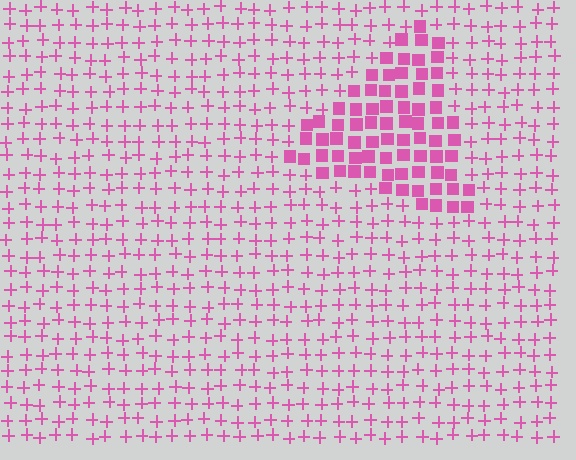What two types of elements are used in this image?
The image uses squares inside the triangle region and plus signs outside it.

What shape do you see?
I see a triangle.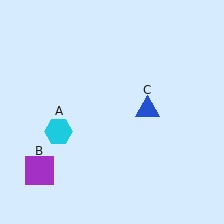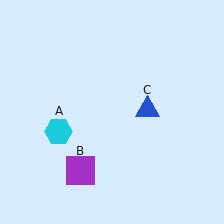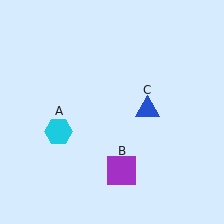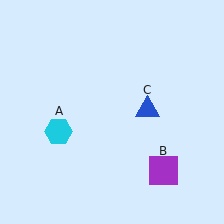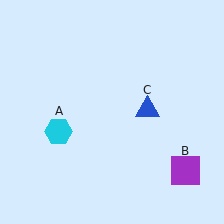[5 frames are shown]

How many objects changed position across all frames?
1 object changed position: purple square (object B).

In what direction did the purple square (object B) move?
The purple square (object B) moved right.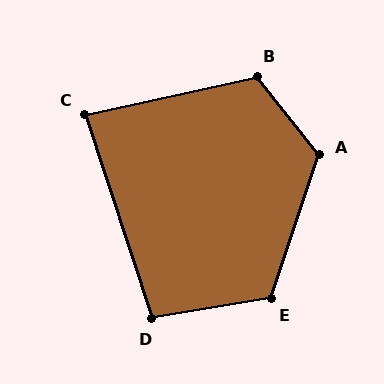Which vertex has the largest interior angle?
A, at approximately 123 degrees.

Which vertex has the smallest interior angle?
C, at approximately 84 degrees.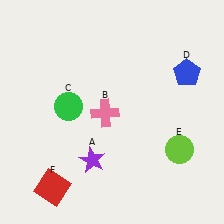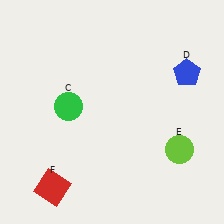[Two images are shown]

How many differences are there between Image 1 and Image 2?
There are 2 differences between the two images.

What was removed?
The pink cross (B), the purple star (A) were removed in Image 2.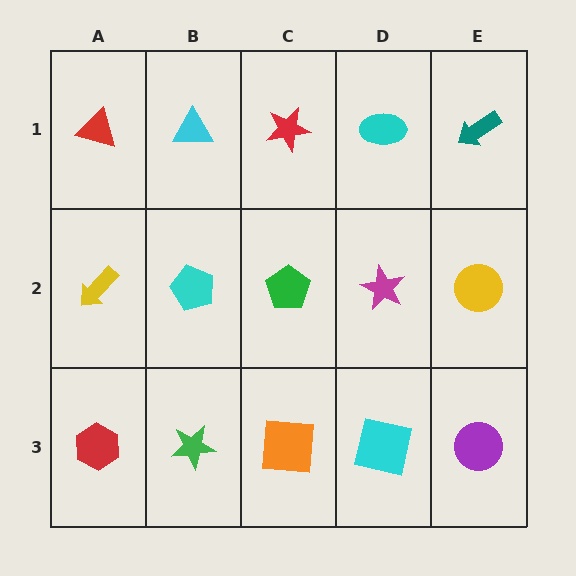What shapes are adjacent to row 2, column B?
A cyan triangle (row 1, column B), a green star (row 3, column B), a yellow arrow (row 2, column A), a green pentagon (row 2, column C).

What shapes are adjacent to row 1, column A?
A yellow arrow (row 2, column A), a cyan triangle (row 1, column B).